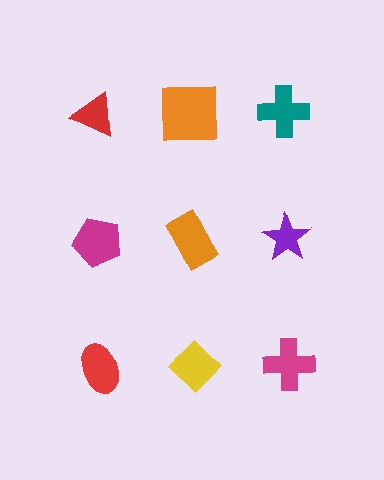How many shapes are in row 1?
3 shapes.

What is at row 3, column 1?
A red ellipse.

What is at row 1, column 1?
A red triangle.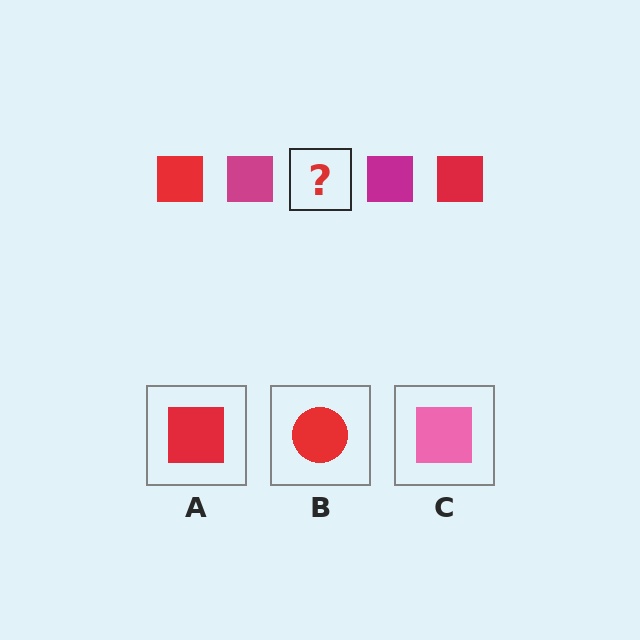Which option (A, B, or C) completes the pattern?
A.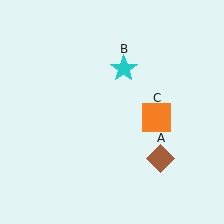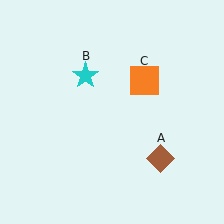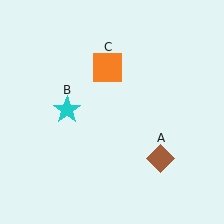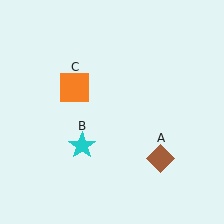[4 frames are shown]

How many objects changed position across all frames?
2 objects changed position: cyan star (object B), orange square (object C).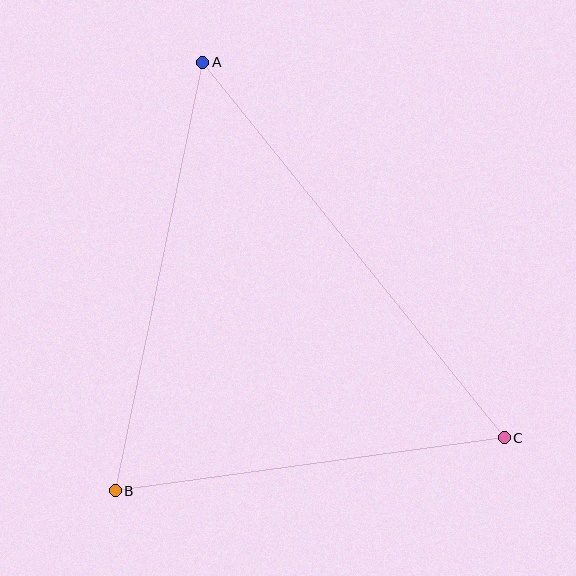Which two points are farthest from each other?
Points A and C are farthest from each other.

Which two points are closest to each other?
Points B and C are closest to each other.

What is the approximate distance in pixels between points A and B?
The distance between A and B is approximately 437 pixels.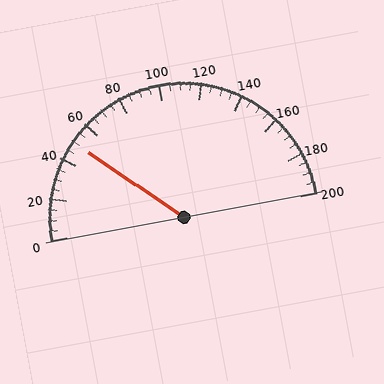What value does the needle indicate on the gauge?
The needle indicates approximately 50.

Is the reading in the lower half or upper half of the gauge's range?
The reading is in the lower half of the range (0 to 200).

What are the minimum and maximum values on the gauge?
The gauge ranges from 0 to 200.